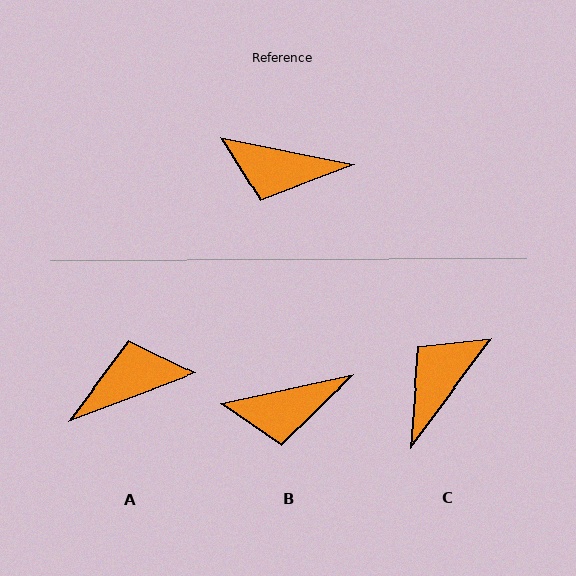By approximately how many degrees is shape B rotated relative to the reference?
Approximately 23 degrees counter-clockwise.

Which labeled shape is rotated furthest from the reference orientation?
A, about 148 degrees away.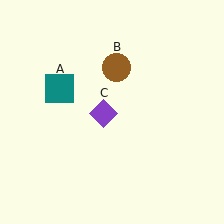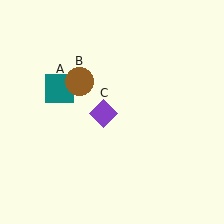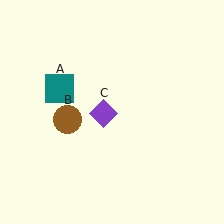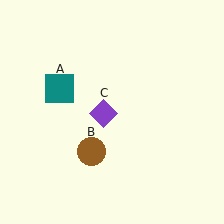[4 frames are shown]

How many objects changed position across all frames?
1 object changed position: brown circle (object B).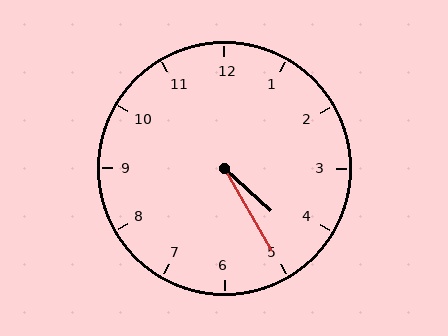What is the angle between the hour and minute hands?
Approximately 18 degrees.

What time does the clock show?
4:25.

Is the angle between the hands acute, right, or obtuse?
It is acute.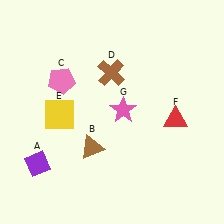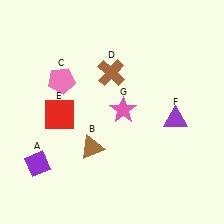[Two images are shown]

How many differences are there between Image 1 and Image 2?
There are 2 differences between the two images.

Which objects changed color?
E changed from yellow to red. F changed from red to purple.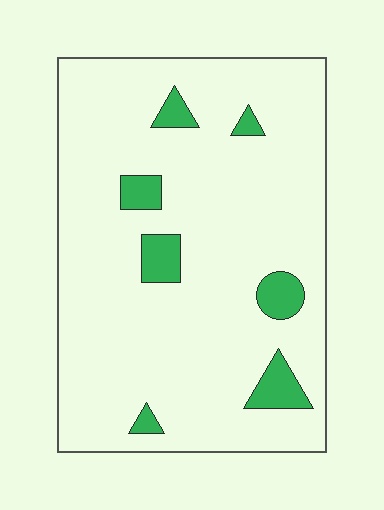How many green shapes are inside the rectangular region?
7.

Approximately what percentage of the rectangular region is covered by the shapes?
Approximately 10%.